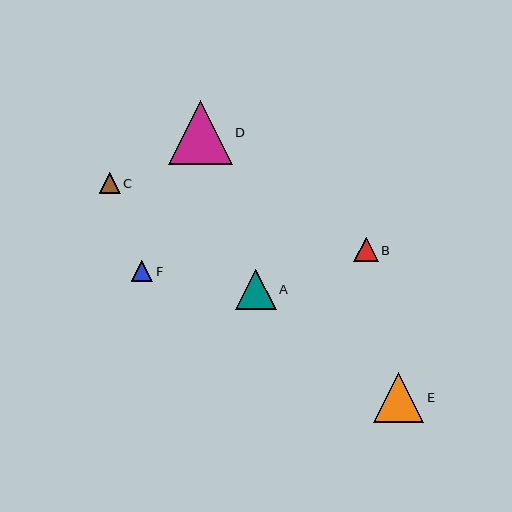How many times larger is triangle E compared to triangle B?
Triangle E is approximately 2.0 times the size of triangle B.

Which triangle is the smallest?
Triangle C is the smallest with a size of approximately 21 pixels.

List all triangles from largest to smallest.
From largest to smallest: D, E, A, B, F, C.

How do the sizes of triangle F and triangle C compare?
Triangle F and triangle C are approximately the same size.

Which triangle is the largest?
Triangle D is the largest with a size of approximately 63 pixels.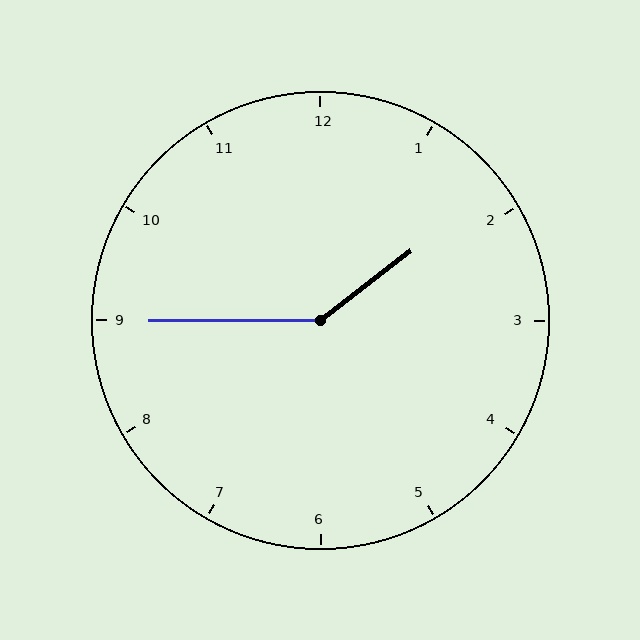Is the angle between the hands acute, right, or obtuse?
It is obtuse.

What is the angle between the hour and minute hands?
Approximately 142 degrees.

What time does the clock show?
1:45.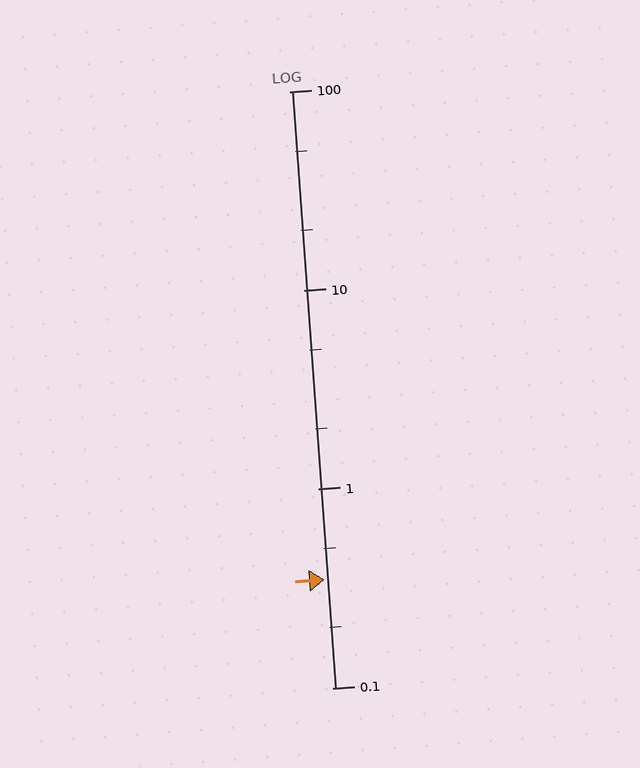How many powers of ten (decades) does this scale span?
The scale spans 3 decades, from 0.1 to 100.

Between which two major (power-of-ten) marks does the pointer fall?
The pointer is between 0.1 and 1.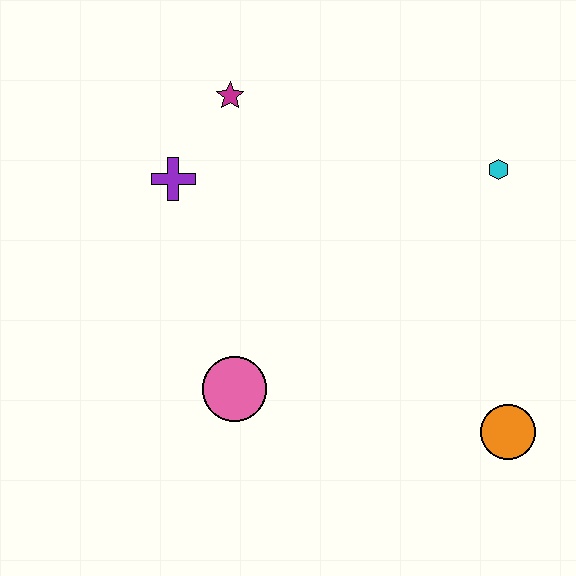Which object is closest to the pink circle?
The purple cross is closest to the pink circle.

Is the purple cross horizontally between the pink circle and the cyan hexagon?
No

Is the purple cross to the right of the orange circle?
No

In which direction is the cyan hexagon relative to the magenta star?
The cyan hexagon is to the right of the magenta star.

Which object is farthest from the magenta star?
The orange circle is farthest from the magenta star.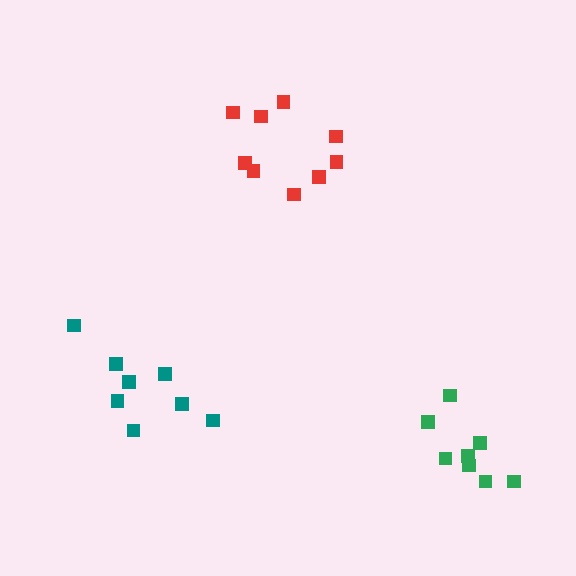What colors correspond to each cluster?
The clusters are colored: red, green, teal.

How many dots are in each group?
Group 1: 9 dots, Group 2: 8 dots, Group 3: 8 dots (25 total).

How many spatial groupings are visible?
There are 3 spatial groupings.